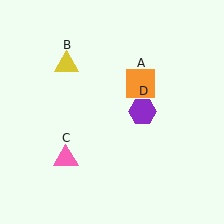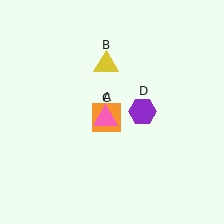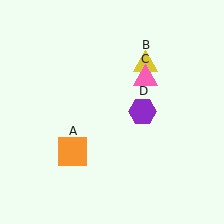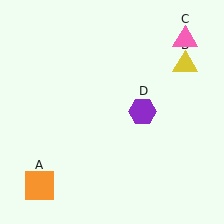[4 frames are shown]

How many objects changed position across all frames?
3 objects changed position: orange square (object A), yellow triangle (object B), pink triangle (object C).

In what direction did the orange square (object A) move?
The orange square (object A) moved down and to the left.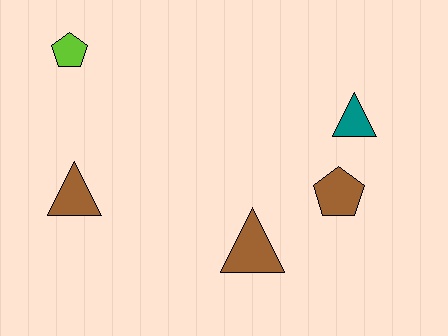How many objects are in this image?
There are 5 objects.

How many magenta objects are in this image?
There are no magenta objects.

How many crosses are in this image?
There are no crosses.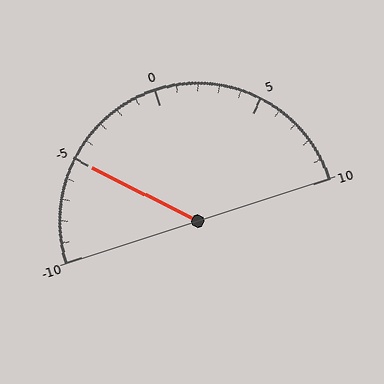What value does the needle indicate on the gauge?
The needle indicates approximately -5.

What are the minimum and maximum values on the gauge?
The gauge ranges from -10 to 10.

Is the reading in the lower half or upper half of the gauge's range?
The reading is in the lower half of the range (-10 to 10).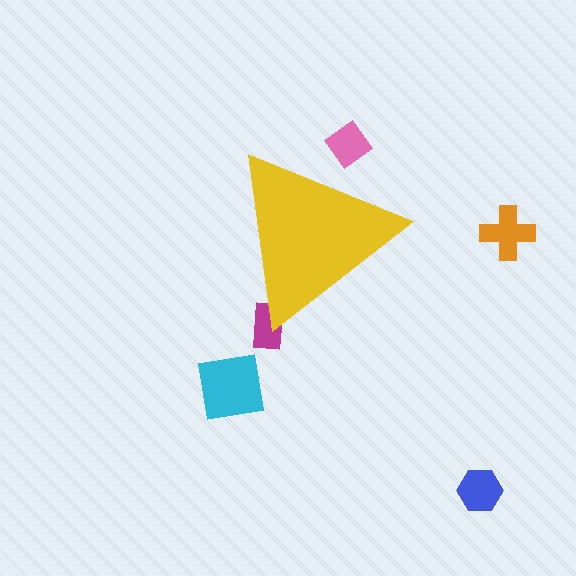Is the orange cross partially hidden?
No, the orange cross is fully visible.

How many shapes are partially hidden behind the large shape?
2 shapes are partially hidden.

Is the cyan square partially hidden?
No, the cyan square is fully visible.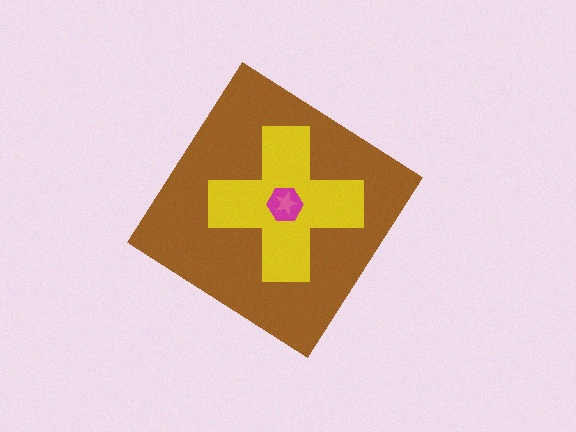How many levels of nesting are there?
4.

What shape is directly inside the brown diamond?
The yellow cross.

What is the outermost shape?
The brown diamond.